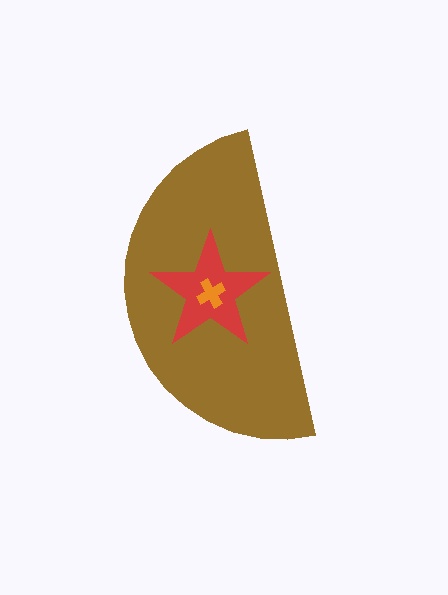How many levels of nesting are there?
3.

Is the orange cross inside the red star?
Yes.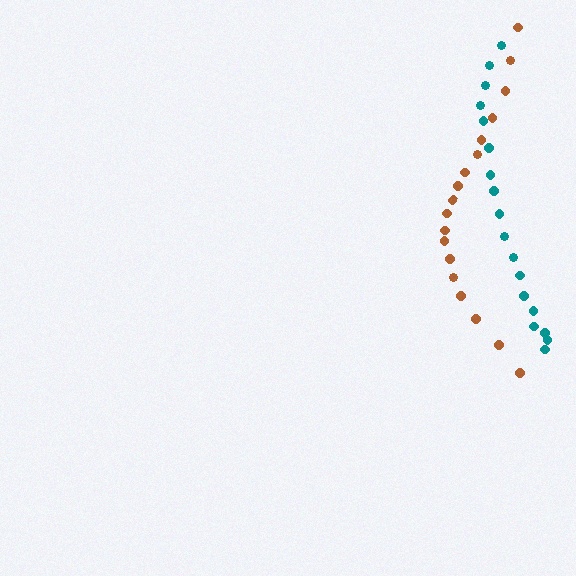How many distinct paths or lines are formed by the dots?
There are 2 distinct paths.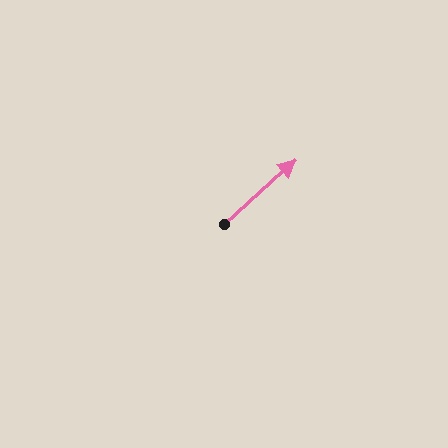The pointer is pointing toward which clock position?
Roughly 2 o'clock.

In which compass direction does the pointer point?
Northeast.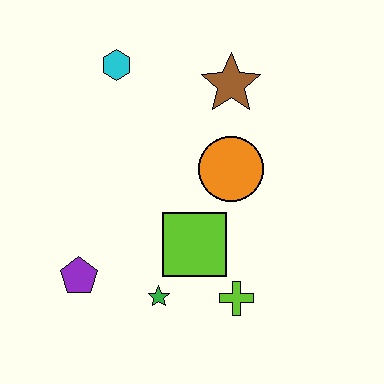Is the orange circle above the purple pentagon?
Yes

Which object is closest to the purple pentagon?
The green star is closest to the purple pentagon.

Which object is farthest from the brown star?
The purple pentagon is farthest from the brown star.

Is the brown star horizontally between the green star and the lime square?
No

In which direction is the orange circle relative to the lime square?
The orange circle is above the lime square.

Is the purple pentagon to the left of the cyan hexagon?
Yes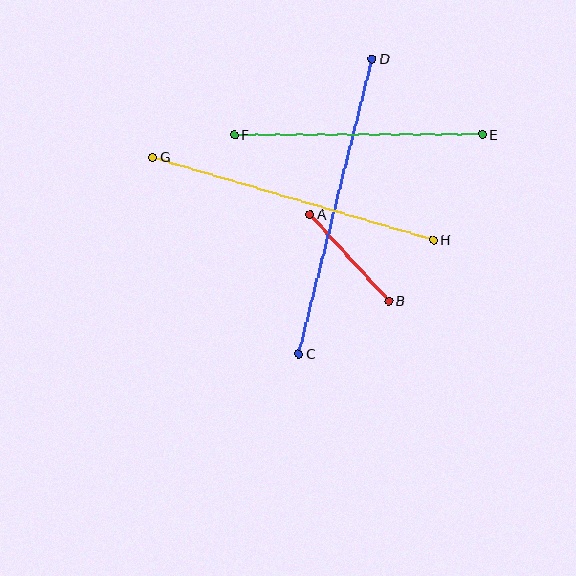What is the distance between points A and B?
The distance is approximately 117 pixels.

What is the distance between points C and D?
The distance is approximately 304 pixels.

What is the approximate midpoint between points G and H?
The midpoint is at approximately (293, 198) pixels.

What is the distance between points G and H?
The distance is approximately 293 pixels.